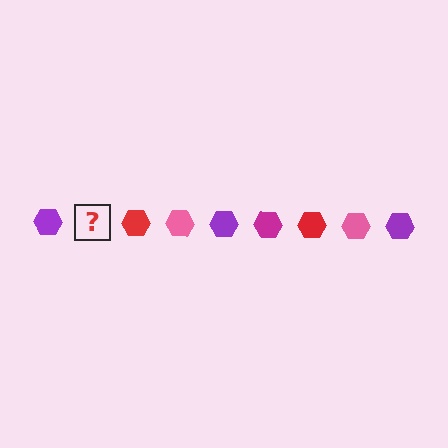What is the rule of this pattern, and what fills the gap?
The rule is that the pattern cycles through purple, magenta, red, pink hexagons. The gap should be filled with a magenta hexagon.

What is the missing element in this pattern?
The missing element is a magenta hexagon.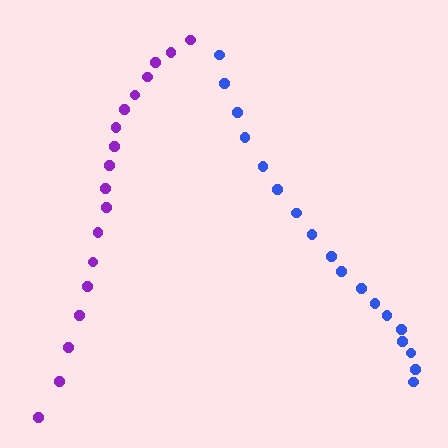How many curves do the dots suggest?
There are 2 distinct paths.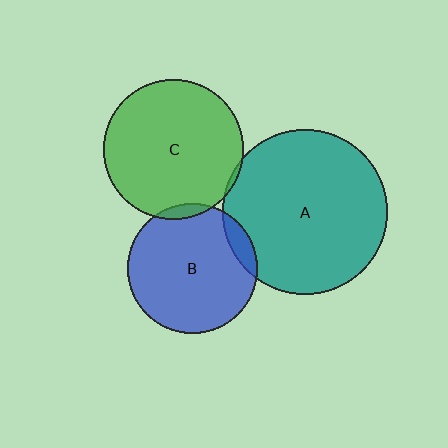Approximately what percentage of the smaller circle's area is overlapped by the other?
Approximately 5%.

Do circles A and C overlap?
Yes.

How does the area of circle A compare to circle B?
Approximately 1.6 times.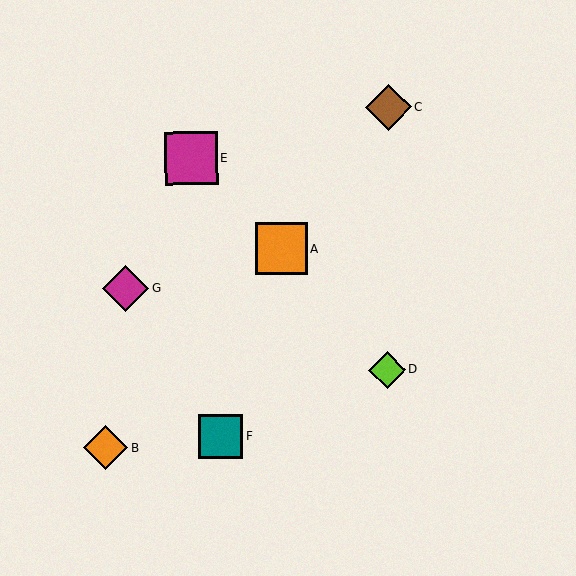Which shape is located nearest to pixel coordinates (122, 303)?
The magenta diamond (labeled G) at (126, 288) is nearest to that location.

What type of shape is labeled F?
Shape F is a teal square.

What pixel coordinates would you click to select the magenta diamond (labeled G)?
Click at (126, 288) to select the magenta diamond G.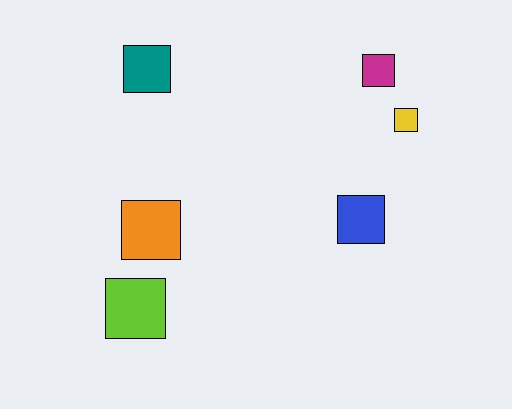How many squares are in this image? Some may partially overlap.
There are 6 squares.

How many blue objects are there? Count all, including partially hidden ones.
There is 1 blue object.